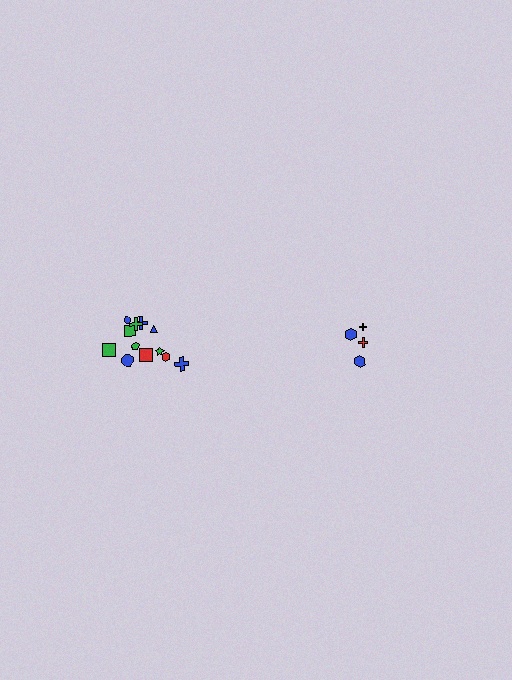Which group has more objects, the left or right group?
The left group.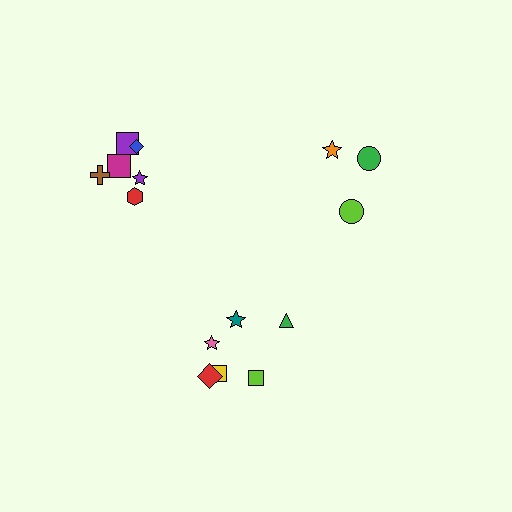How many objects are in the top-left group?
There are 6 objects.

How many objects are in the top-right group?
There are 4 objects.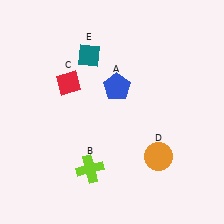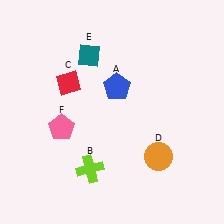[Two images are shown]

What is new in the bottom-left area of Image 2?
A pink pentagon (F) was added in the bottom-left area of Image 2.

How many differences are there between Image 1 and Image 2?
There is 1 difference between the two images.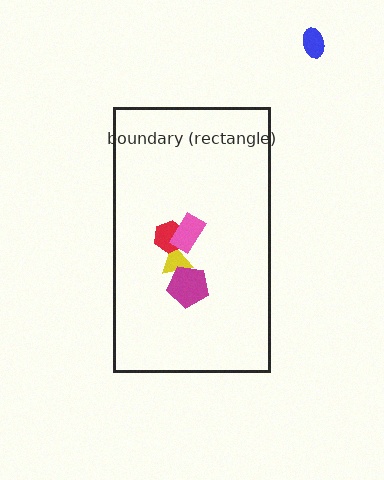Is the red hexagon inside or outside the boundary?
Inside.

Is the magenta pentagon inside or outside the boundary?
Inside.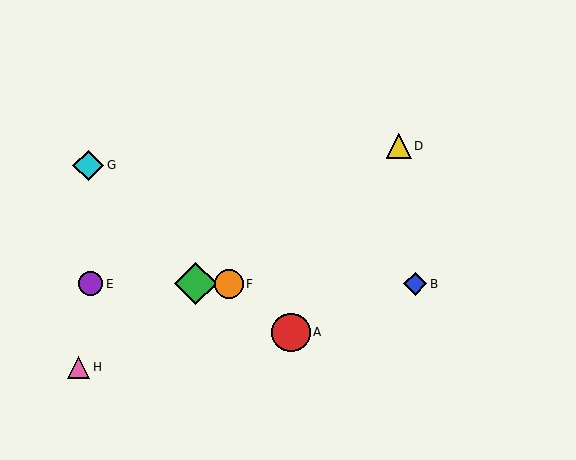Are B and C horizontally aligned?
Yes, both are at y≈284.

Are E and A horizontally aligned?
No, E is at y≈284 and A is at y≈332.